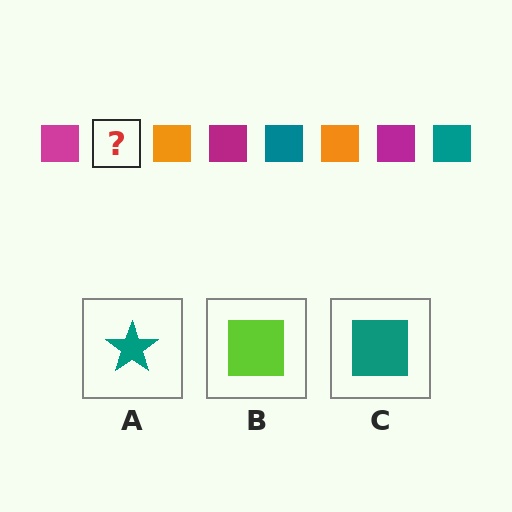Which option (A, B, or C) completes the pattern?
C.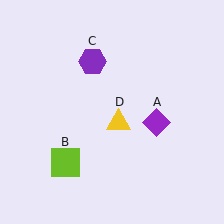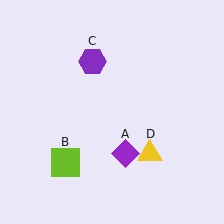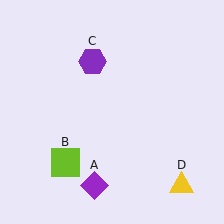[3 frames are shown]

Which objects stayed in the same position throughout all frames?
Lime square (object B) and purple hexagon (object C) remained stationary.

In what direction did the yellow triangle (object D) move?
The yellow triangle (object D) moved down and to the right.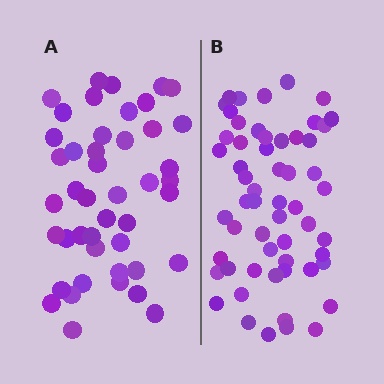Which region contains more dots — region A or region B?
Region B (the right region) has more dots.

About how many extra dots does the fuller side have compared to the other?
Region B has roughly 12 or so more dots than region A.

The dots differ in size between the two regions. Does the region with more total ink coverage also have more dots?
No. Region A has more total ink coverage because its dots are larger, but region B actually contains more individual dots. Total area can be misleading — the number of items is what matters here.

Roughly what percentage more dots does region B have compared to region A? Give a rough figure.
About 25% more.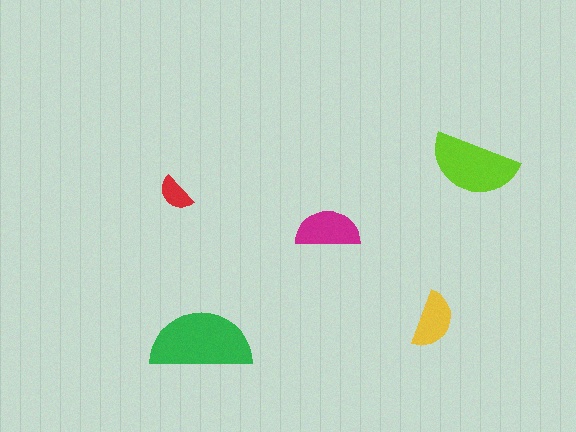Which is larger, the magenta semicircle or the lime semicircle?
The lime one.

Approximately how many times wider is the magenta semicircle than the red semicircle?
About 1.5 times wider.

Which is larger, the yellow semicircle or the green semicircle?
The green one.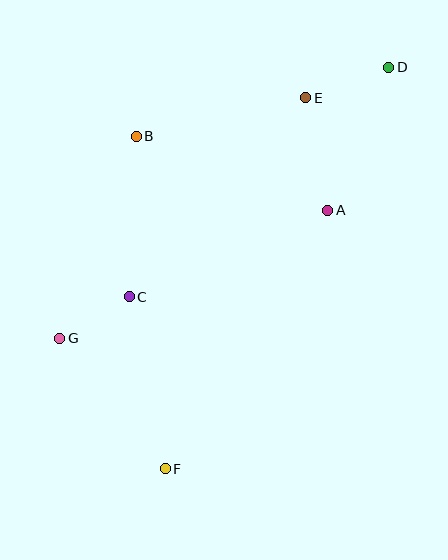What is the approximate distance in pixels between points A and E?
The distance between A and E is approximately 115 pixels.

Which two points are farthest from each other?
Points D and F are farthest from each other.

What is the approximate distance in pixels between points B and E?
The distance between B and E is approximately 174 pixels.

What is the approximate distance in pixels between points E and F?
The distance between E and F is approximately 397 pixels.